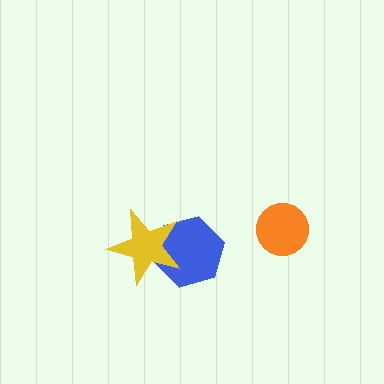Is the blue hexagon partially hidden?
Yes, it is partially covered by another shape.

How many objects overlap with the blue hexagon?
1 object overlaps with the blue hexagon.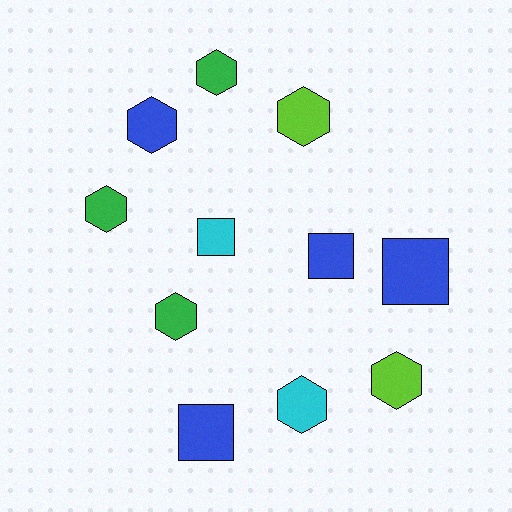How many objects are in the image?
There are 11 objects.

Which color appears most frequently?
Blue, with 4 objects.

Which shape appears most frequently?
Hexagon, with 7 objects.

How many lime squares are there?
There are no lime squares.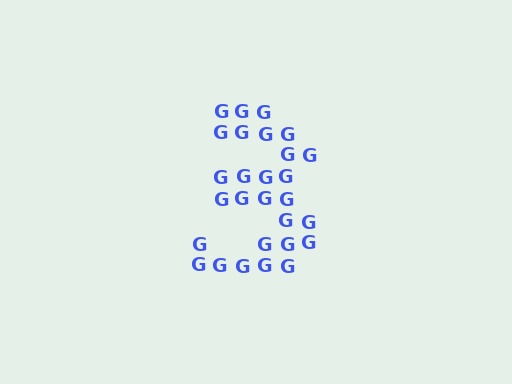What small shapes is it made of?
It is made of small letter G's.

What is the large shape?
The large shape is the digit 3.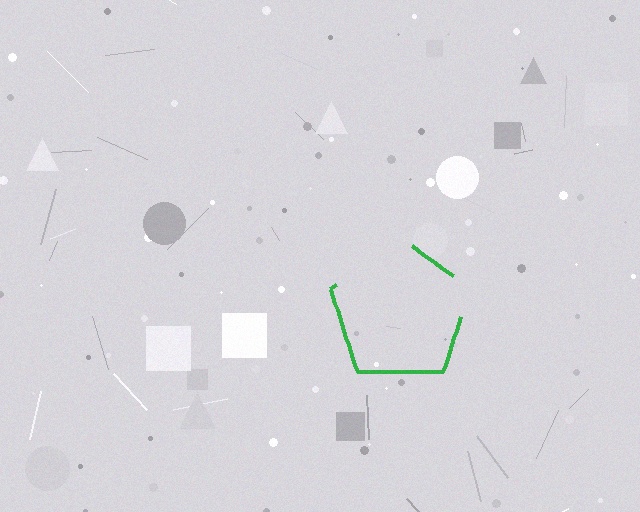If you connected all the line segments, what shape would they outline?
They would outline a pentagon.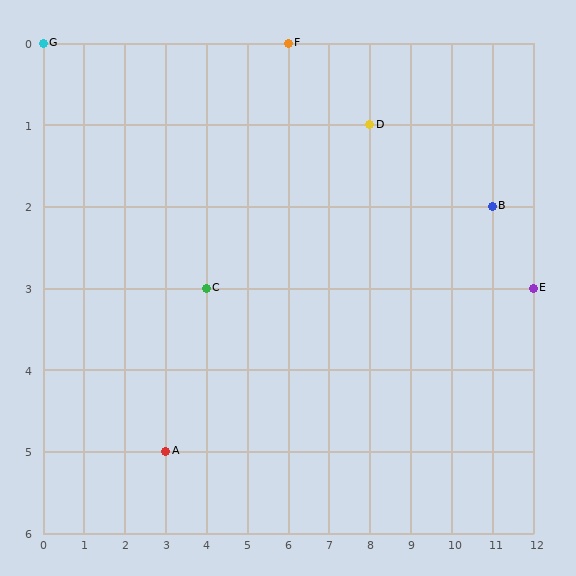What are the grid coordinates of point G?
Point G is at grid coordinates (0, 0).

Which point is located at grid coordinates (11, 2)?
Point B is at (11, 2).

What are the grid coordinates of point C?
Point C is at grid coordinates (4, 3).